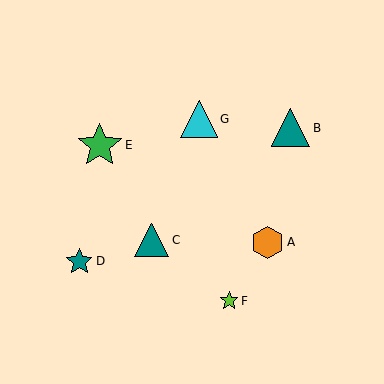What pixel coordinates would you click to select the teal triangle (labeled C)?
Click at (152, 240) to select the teal triangle C.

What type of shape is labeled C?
Shape C is a teal triangle.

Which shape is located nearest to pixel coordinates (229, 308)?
The lime star (labeled F) at (229, 301) is nearest to that location.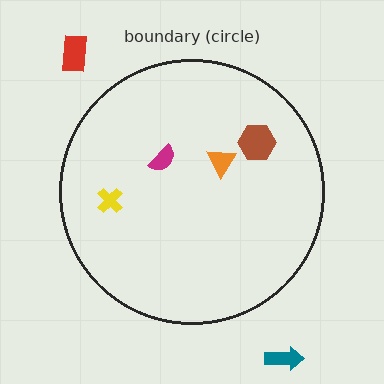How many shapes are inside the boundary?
4 inside, 2 outside.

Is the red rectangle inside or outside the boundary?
Outside.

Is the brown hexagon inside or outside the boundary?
Inside.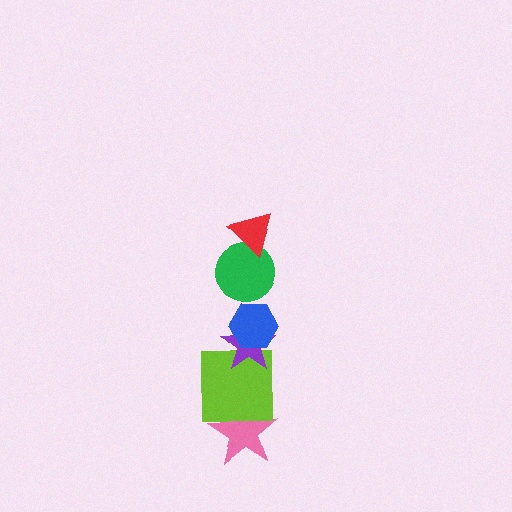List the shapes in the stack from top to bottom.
From top to bottom: the red triangle, the green circle, the blue hexagon, the purple star, the lime square, the pink star.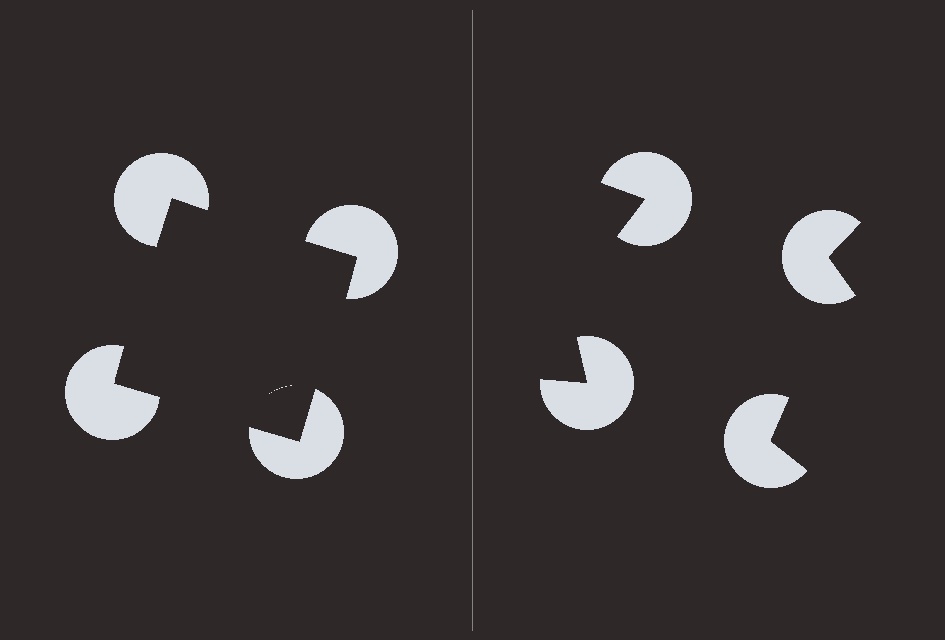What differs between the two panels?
The pac-man discs are positioned identically on both sides; only the wedge orientations differ. On the left they align to a square; on the right they are misaligned.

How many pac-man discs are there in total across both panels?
8 — 4 on each side.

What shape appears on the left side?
An illusory square.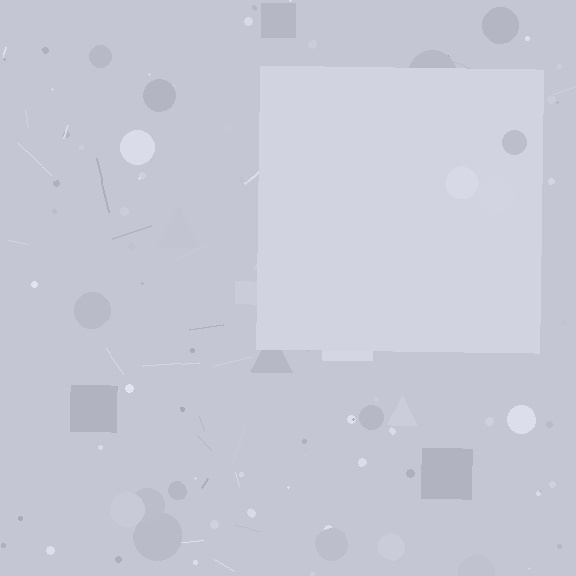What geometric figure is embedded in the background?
A square is embedded in the background.